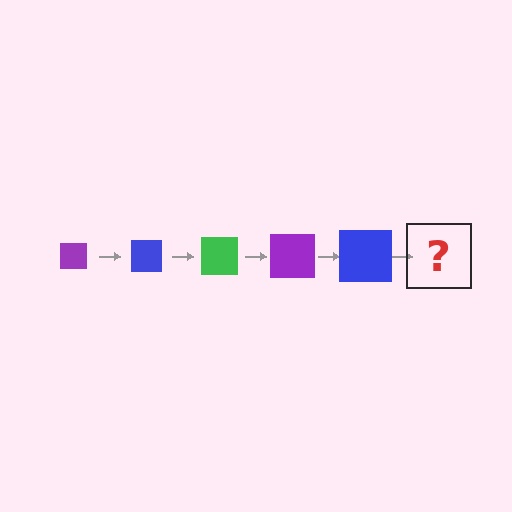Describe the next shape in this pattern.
It should be a green square, larger than the previous one.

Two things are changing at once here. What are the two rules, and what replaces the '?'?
The two rules are that the square grows larger each step and the color cycles through purple, blue, and green. The '?' should be a green square, larger than the previous one.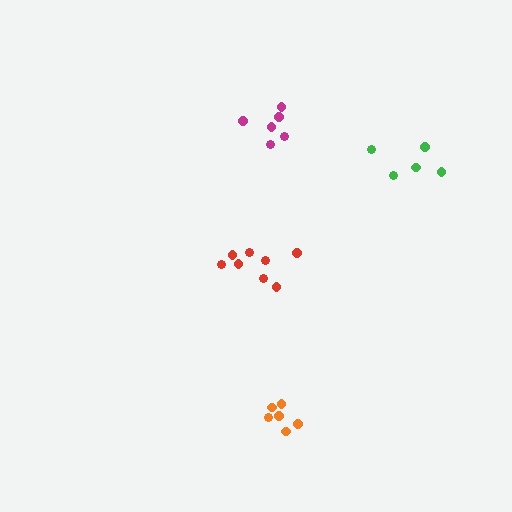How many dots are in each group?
Group 1: 6 dots, Group 2: 5 dots, Group 3: 8 dots, Group 4: 6 dots (25 total).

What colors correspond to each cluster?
The clusters are colored: magenta, green, red, orange.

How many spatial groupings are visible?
There are 4 spatial groupings.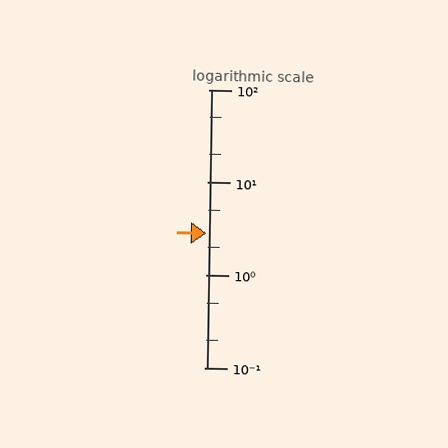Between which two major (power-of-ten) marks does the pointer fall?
The pointer is between 1 and 10.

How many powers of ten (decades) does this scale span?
The scale spans 3 decades, from 0.1 to 100.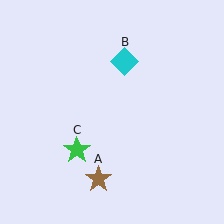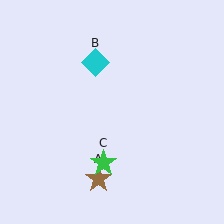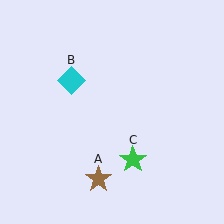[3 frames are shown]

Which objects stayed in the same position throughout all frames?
Brown star (object A) remained stationary.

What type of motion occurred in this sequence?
The cyan diamond (object B), green star (object C) rotated counterclockwise around the center of the scene.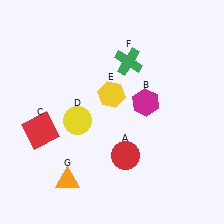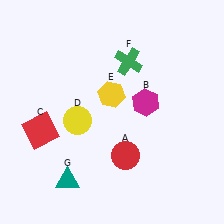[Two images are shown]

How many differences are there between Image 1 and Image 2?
There is 1 difference between the two images.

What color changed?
The triangle (G) changed from orange in Image 1 to teal in Image 2.